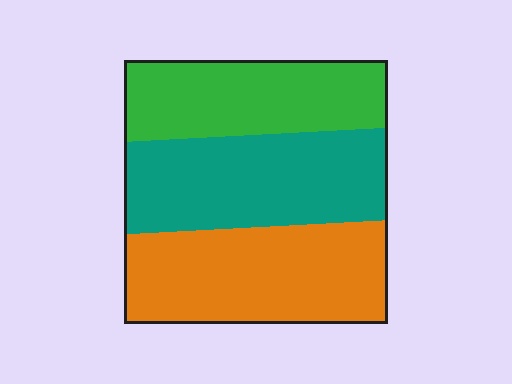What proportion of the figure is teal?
Teal takes up about one third (1/3) of the figure.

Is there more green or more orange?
Orange.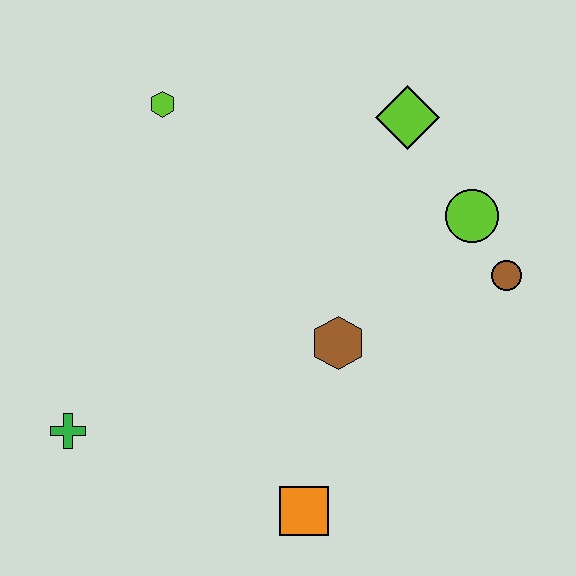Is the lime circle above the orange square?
Yes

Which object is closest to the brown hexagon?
The orange square is closest to the brown hexagon.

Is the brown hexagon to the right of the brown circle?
No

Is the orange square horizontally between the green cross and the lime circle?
Yes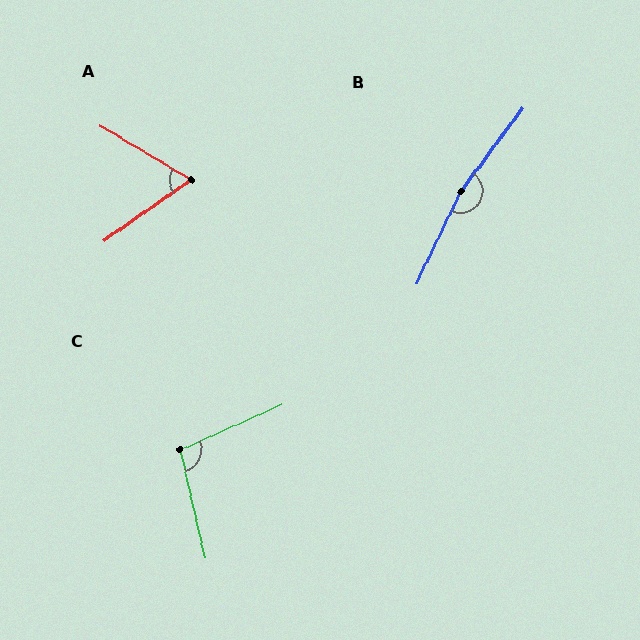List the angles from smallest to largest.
A (66°), C (101°), B (169°).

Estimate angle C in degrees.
Approximately 101 degrees.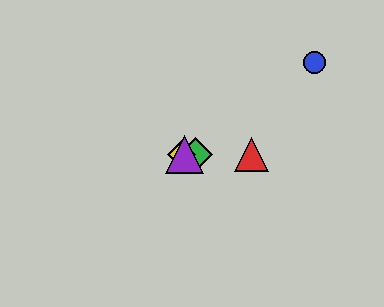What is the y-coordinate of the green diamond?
The green diamond is at y≈155.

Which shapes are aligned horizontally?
The red triangle, the green diamond, the yellow diamond, the purple triangle are aligned horizontally.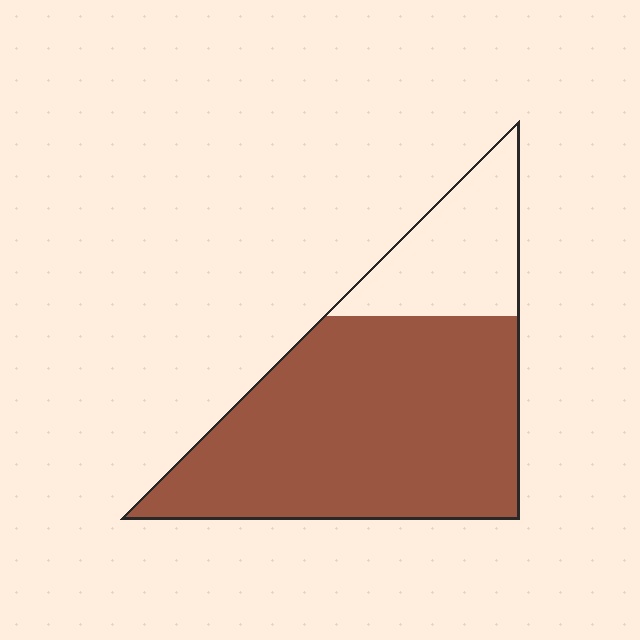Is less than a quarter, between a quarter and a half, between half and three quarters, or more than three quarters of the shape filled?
More than three quarters.